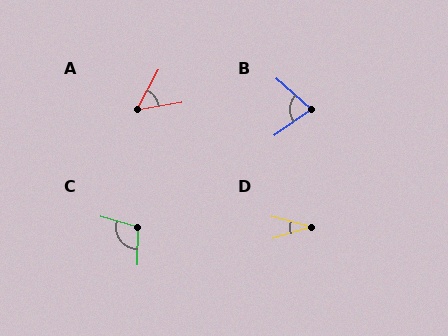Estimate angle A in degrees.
Approximately 52 degrees.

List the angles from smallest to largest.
D (33°), A (52°), B (77°), C (106°).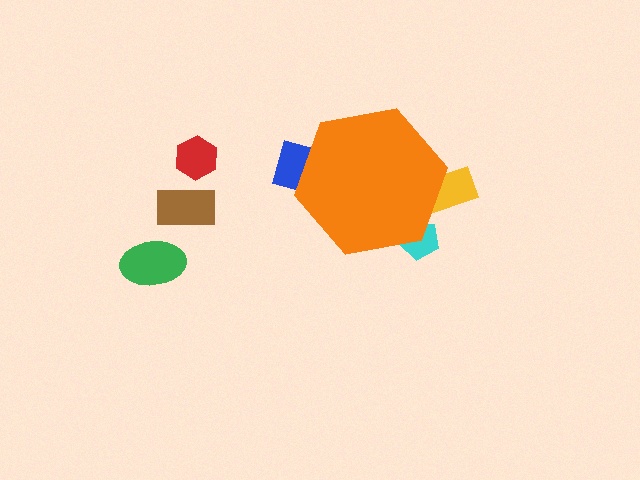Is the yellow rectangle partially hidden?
Yes, the yellow rectangle is partially hidden behind the orange hexagon.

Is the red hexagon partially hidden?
No, the red hexagon is fully visible.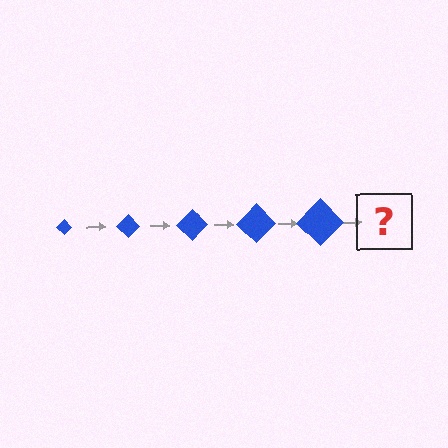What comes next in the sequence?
The next element should be a blue diamond, larger than the previous one.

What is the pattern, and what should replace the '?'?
The pattern is that the diamond gets progressively larger each step. The '?' should be a blue diamond, larger than the previous one.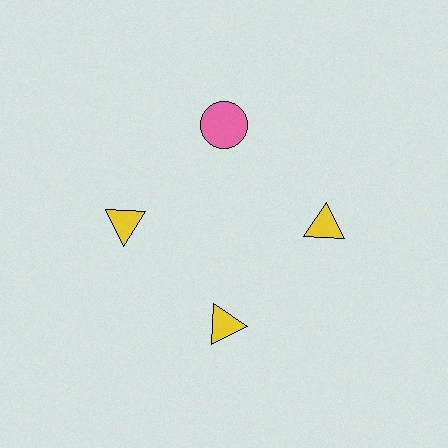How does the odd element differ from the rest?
It differs in both color (pink instead of yellow) and shape (circle instead of triangle).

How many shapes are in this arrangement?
There are 4 shapes arranged in a ring pattern.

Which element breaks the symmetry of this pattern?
The pink circle at roughly the 12 o'clock position breaks the symmetry. All other shapes are yellow triangles.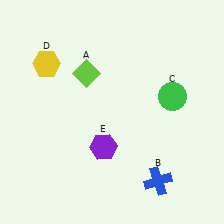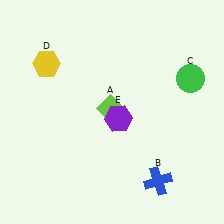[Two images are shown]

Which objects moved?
The objects that moved are: the lime diamond (A), the green circle (C), the purple hexagon (E).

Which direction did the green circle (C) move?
The green circle (C) moved up.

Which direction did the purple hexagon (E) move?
The purple hexagon (E) moved up.